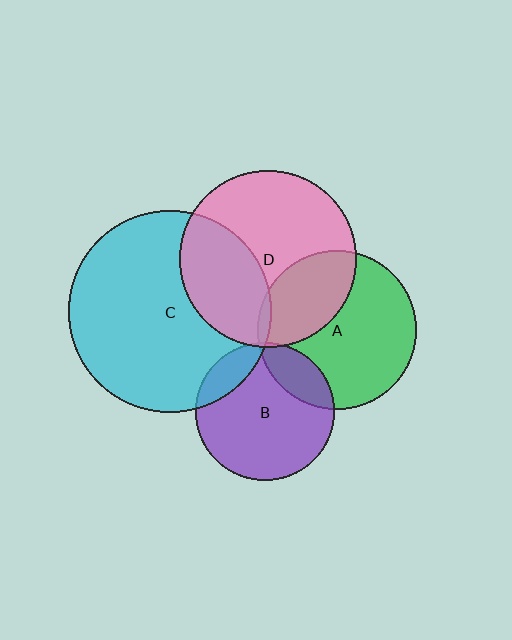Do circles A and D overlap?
Yes.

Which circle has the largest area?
Circle C (cyan).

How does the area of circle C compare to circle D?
Approximately 1.3 times.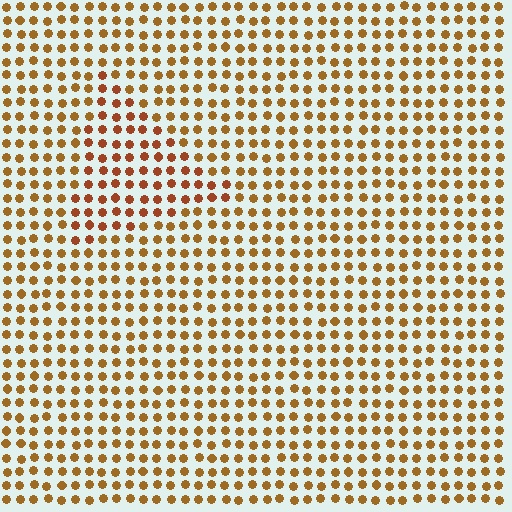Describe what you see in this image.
The image is filled with small brown elements in a uniform arrangement. A triangle-shaped region is visible where the elements are tinted to a slightly different hue, forming a subtle color boundary.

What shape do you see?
I see a triangle.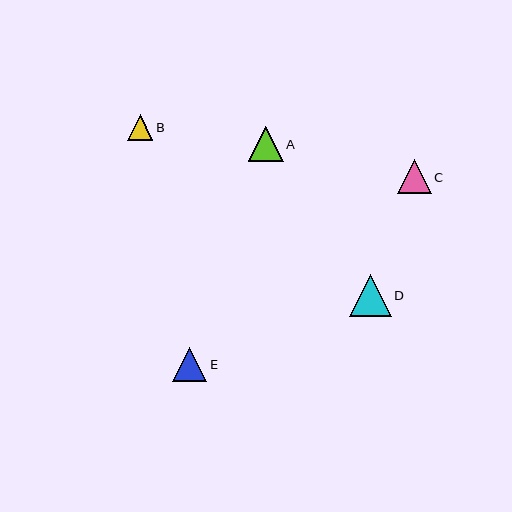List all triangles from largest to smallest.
From largest to smallest: D, A, E, C, B.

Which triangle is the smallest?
Triangle B is the smallest with a size of approximately 25 pixels.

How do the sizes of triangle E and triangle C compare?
Triangle E and triangle C are approximately the same size.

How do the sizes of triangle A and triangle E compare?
Triangle A and triangle E are approximately the same size.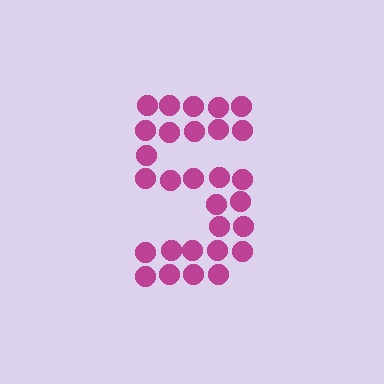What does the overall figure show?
The overall figure shows the digit 5.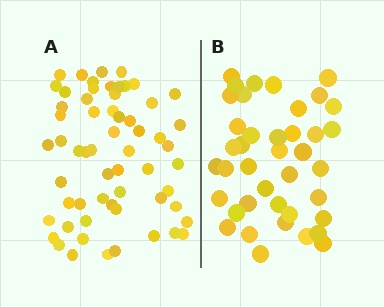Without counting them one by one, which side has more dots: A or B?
Region A (the left region) has more dots.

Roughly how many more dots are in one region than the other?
Region A has approximately 20 more dots than region B.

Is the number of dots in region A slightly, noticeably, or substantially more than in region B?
Region A has substantially more. The ratio is roughly 1.5 to 1.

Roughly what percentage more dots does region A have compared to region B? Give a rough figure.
About 50% more.